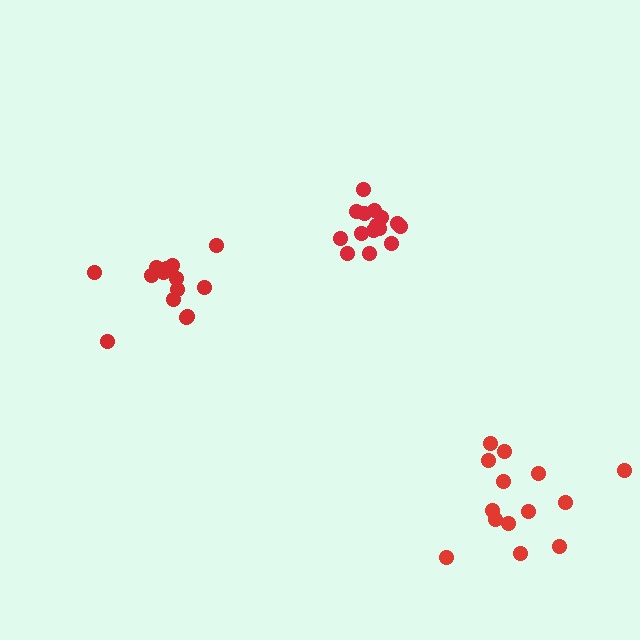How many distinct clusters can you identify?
There are 3 distinct clusters.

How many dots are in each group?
Group 1: 14 dots, Group 2: 15 dots, Group 3: 14 dots (43 total).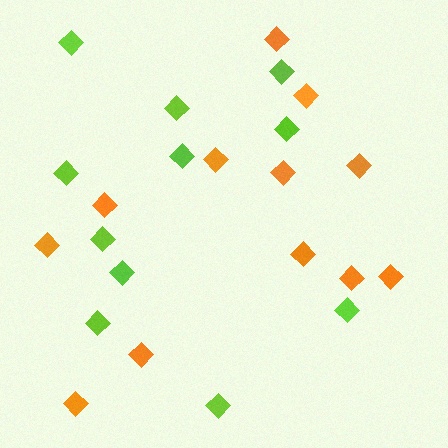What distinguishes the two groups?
There are 2 groups: one group of orange diamonds (12) and one group of lime diamonds (11).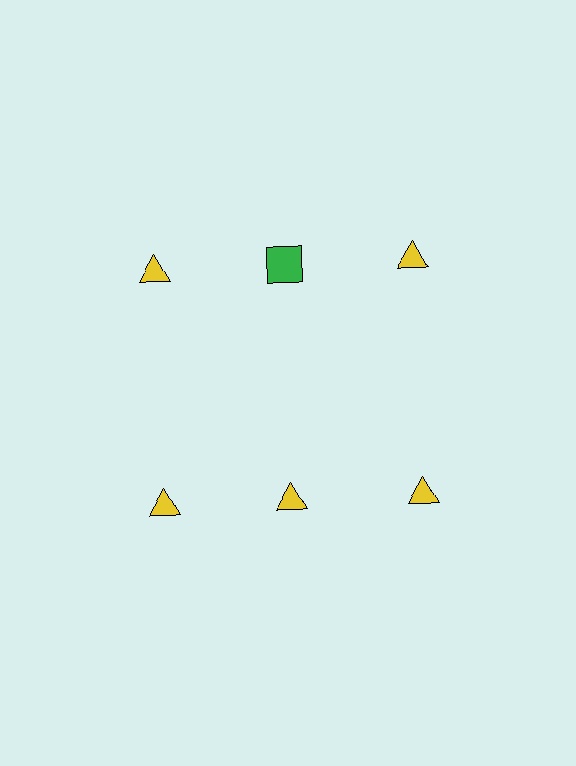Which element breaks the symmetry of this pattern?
The green square in the top row, second from left column breaks the symmetry. All other shapes are yellow triangles.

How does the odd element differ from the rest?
It differs in both color (green instead of yellow) and shape (square instead of triangle).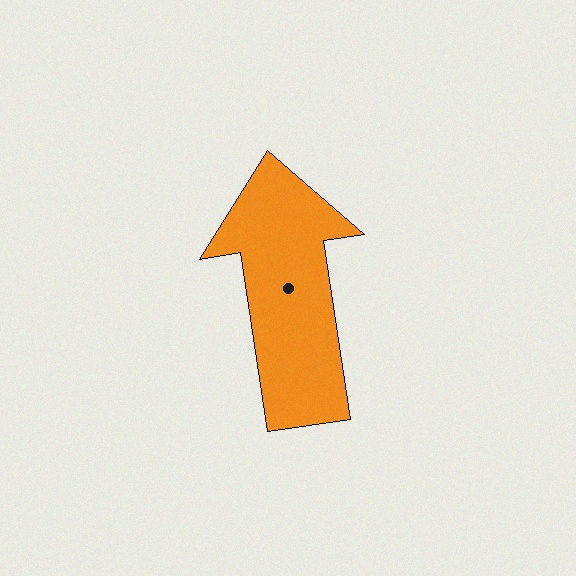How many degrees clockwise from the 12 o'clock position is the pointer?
Approximately 351 degrees.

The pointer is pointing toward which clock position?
Roughly 12 o'clock.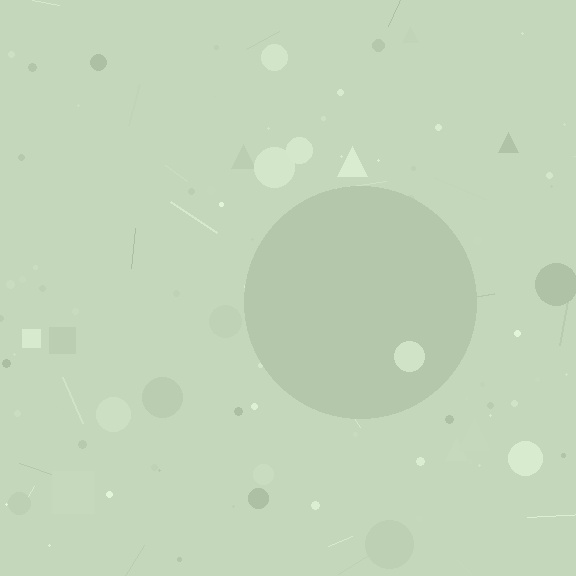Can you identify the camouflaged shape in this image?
The camouflaged shape is a circle.